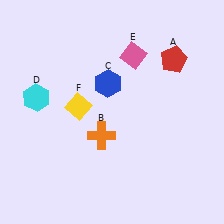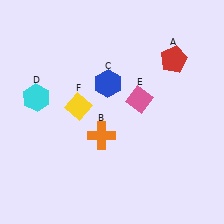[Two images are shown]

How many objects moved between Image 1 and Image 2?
1 object moved between the two images.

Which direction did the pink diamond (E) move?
The pink diamond (E) moved down.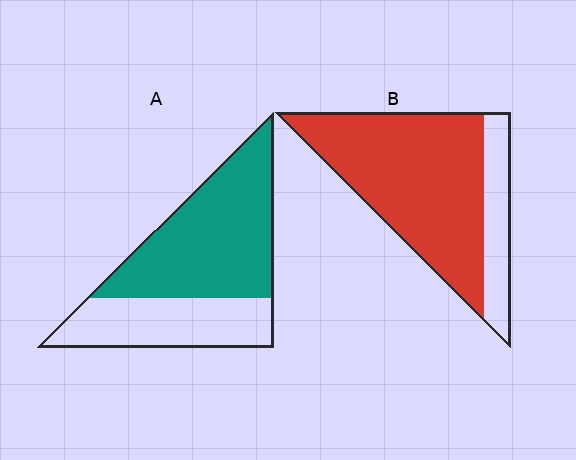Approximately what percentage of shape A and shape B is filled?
A is approximately 60% and B is approximately 80%.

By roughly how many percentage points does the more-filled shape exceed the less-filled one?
By roughly 15 percentage points (B over A).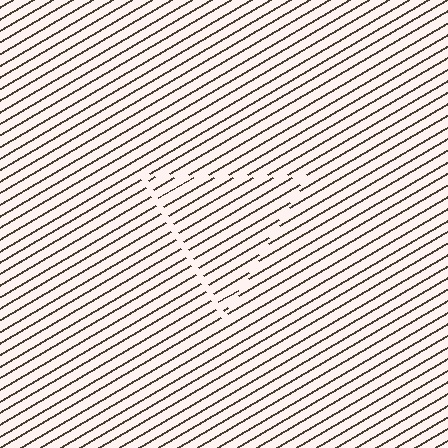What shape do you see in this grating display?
An illusory triangle. The interior of the shape contains the same grating, shifted by half a period — the contour is defined by the phase discontinuity where line-ends from the inner and outer gratings abut.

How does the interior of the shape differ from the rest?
The interior of the shape contains the same grating, shifted by half a period — the contour is defined by the phase discontinuity where line-ends from the inner and outer gratings abut.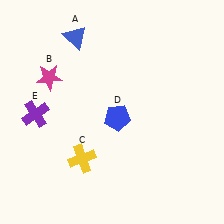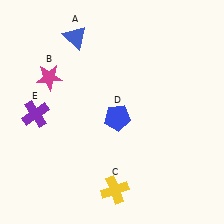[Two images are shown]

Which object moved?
The yellow cross (C) moved right.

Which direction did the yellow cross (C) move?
The yellow cross (C) moved right.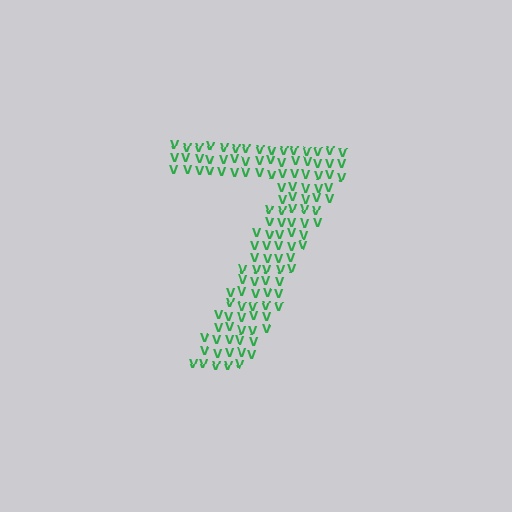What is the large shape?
The large shape is the digit 7.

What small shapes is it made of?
It is made of small letter V's.